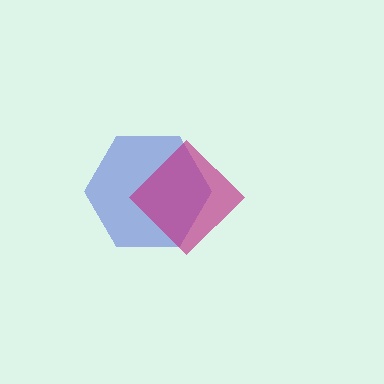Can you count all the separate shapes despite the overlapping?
Yes, there are 2 separate shapes.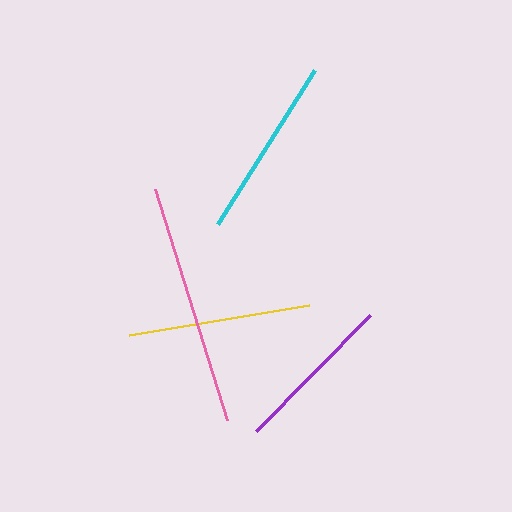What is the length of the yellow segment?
The yellow segment is approximately 181 pixels long.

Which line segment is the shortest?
The purple line is the shortest at approximately 162 pixels.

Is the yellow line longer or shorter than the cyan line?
The cyan line is longer than the yellow line.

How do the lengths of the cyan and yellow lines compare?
The cyan and yellow lines are approximately the same length.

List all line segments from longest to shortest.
From longest to shortest: pink, cyan, yellow, purple.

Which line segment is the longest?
The pink line is the longest at approximately 243 pixels.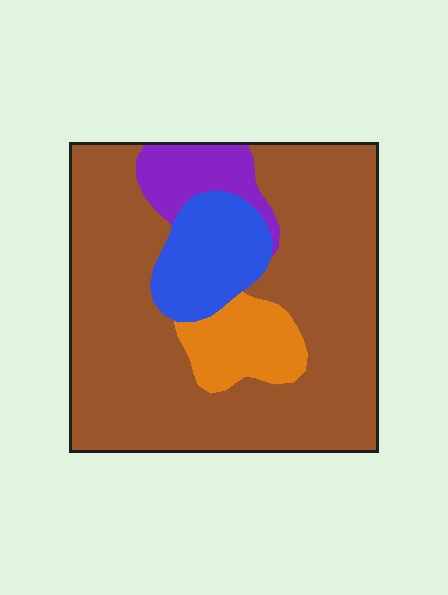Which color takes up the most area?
Brown, at roughly 70%.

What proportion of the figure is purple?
Purple takes up about one tenth (1/10) of the figure.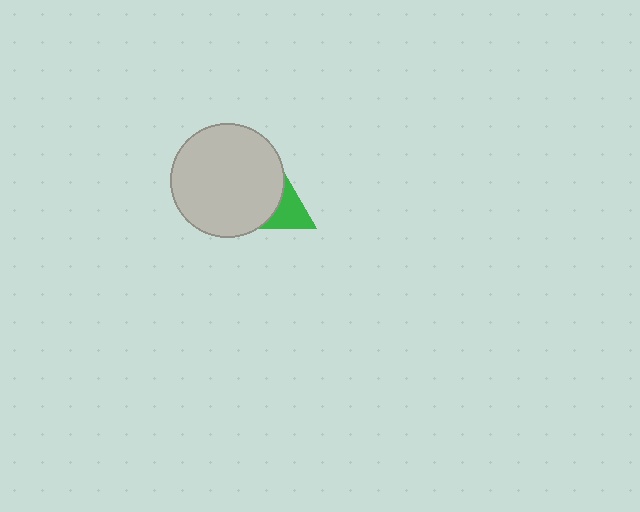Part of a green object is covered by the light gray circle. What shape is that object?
It is a triangle.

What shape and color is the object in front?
The object in front is a light gray circle.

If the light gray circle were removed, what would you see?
You would see the complete green triangle.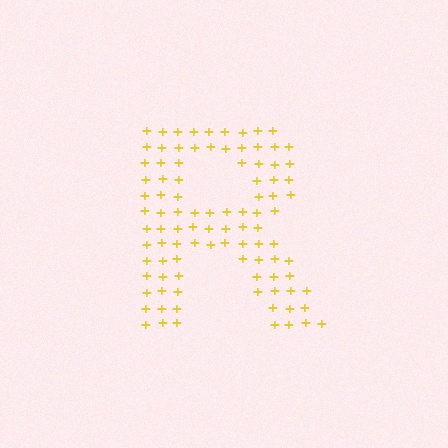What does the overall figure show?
The overall figure shows the letter R.